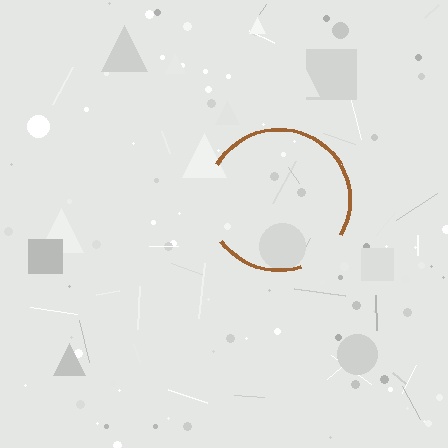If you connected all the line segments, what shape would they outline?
They would outline a circle.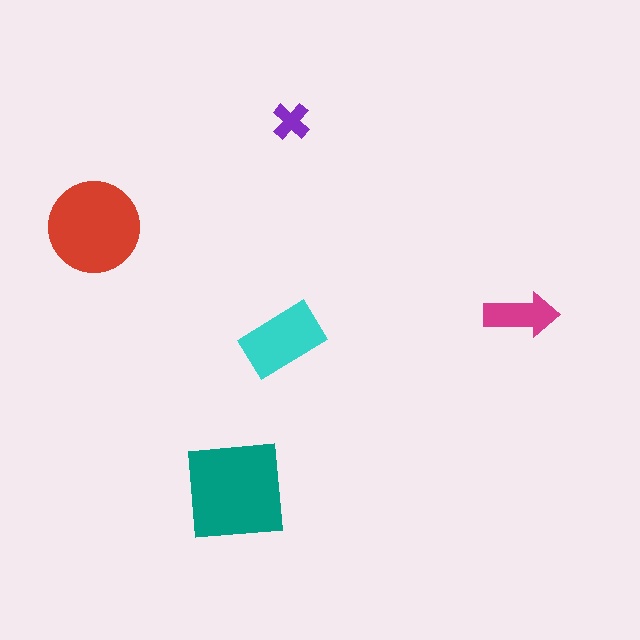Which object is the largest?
The teal square.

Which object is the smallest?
The purple cross.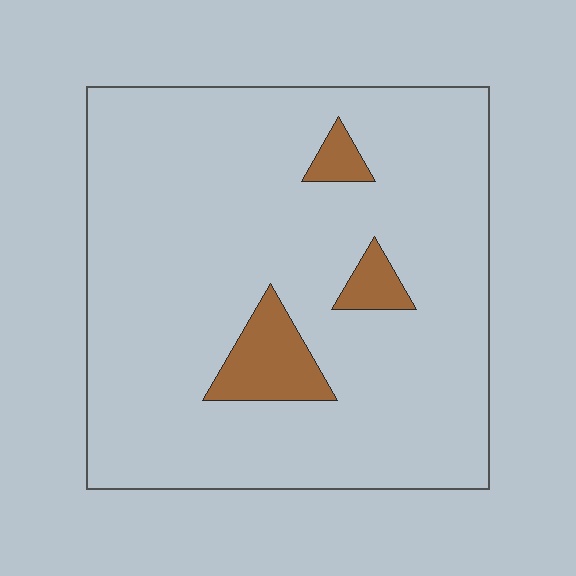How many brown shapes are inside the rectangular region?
3.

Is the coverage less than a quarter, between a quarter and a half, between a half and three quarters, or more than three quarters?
Less than a quarter.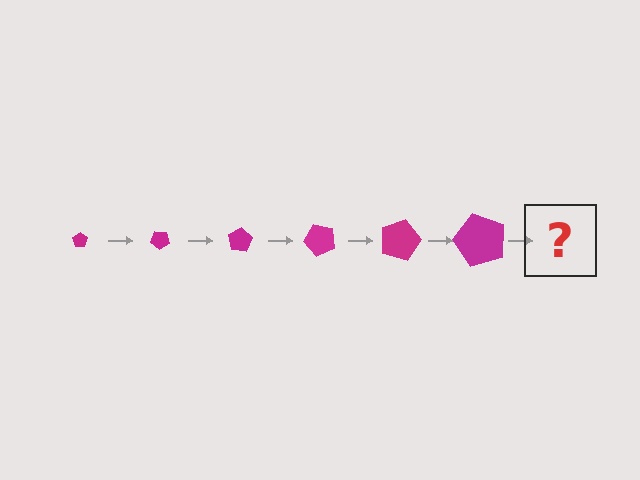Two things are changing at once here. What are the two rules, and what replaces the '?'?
The two rules are that the pentagon grows larger each step and it rotates 40 degrees each step. The '?' should be a pentagon, larger than the previous one and rotated 240 degrees from the start.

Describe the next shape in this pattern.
It should be a pentagon, larger than the previous one and rotated 240 degrees from the start.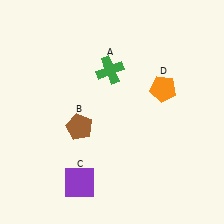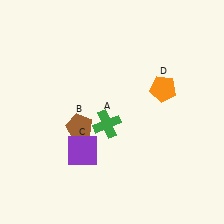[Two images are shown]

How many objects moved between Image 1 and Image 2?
2 objects moved between the two images.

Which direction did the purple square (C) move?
The purple square (C) moved up.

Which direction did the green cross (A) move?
The green cross (A) moved down.